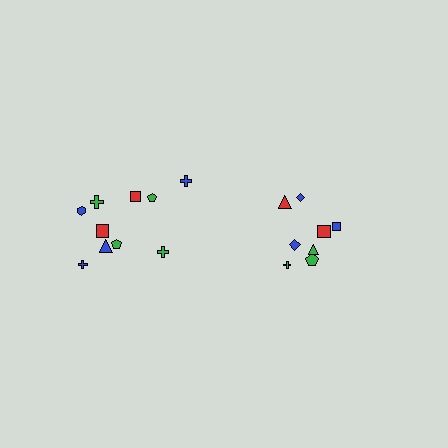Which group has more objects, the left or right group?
The left group.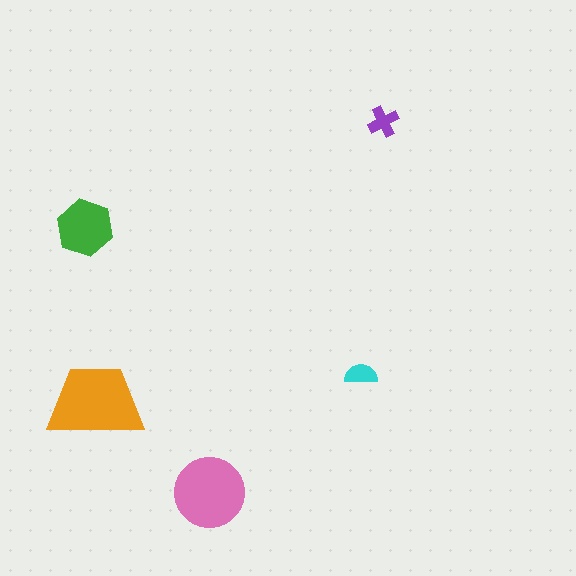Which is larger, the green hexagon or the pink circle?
The pink circle.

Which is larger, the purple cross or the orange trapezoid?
The orange trapezoid.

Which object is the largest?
The orange trapezoid.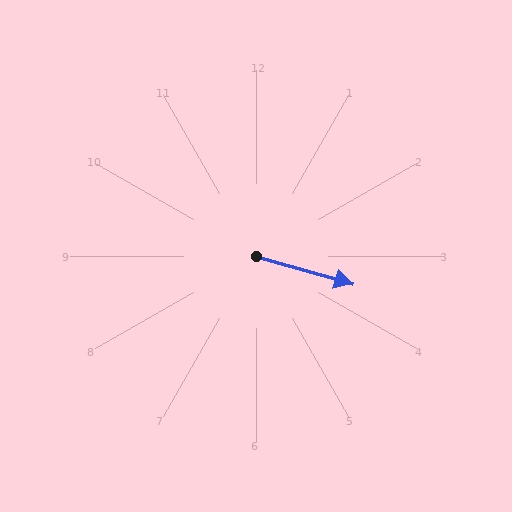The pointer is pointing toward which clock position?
Roughly 4 o'clock.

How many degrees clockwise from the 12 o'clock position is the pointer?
Approximately 106 degrees.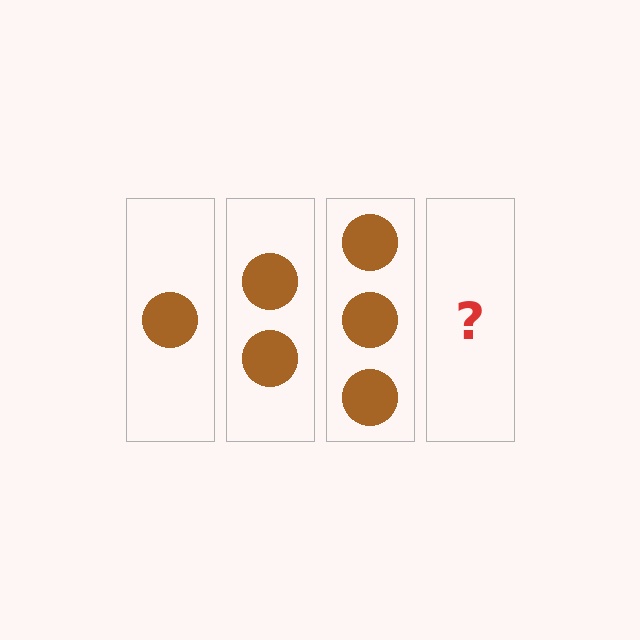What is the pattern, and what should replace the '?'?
The pattern is that each step adds one more circle. The '?' should be 4 circles.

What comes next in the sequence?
The next element should be 4 circles.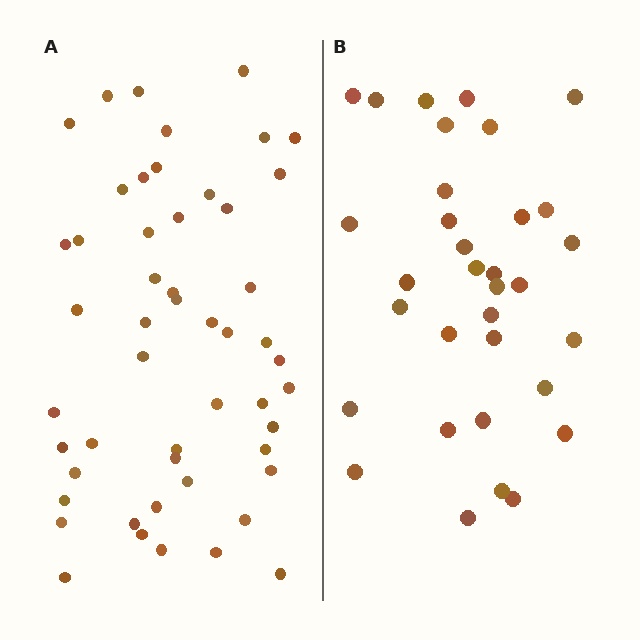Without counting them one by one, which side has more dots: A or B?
Region A (the left region) has more dots.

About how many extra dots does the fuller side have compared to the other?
Region A has approximately 20 more dots than region B.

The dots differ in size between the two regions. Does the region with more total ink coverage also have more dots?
No. Region B has more total ink coverage because its dots are larger, but region A actually contains more individual dots. Total area can be misleading — the number of items is what matters here.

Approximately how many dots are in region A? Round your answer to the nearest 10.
About 50 dots. (The exact count is 51, which rounds to 50.)